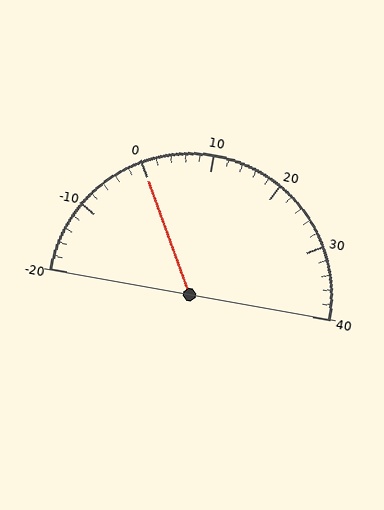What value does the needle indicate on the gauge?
The needle indicates approximately 0.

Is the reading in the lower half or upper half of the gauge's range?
The reading is in the lower half of the range (-20 to 40).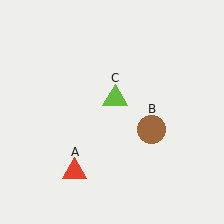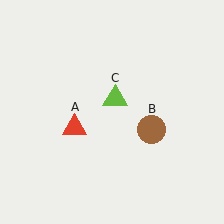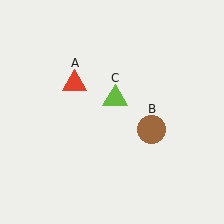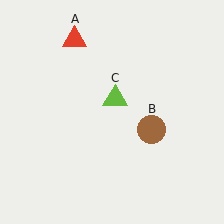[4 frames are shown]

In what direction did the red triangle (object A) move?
The red triangle (object A) moved up.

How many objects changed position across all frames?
1 object changed position: red triangle (object A).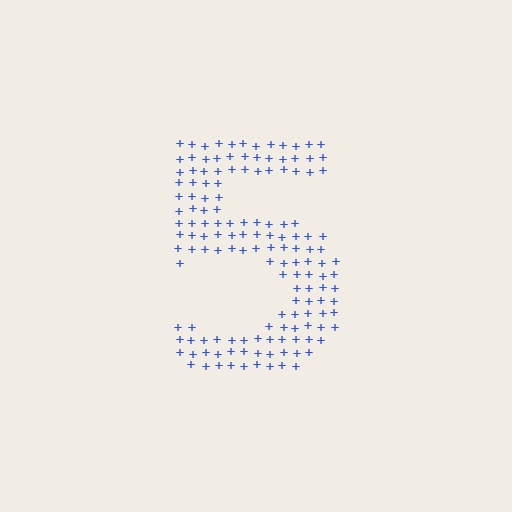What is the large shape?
The large shape is the digit 5.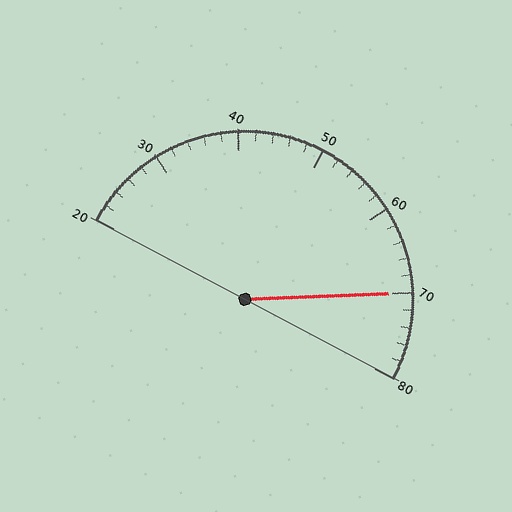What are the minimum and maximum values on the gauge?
The gauge ranges from 20 to 80.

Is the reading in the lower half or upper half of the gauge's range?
The reading is in the upper half of the range (20 to 80).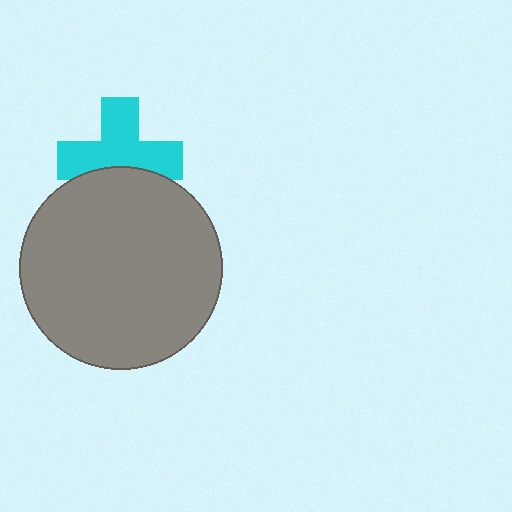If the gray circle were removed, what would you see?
You would see the complete cyan cross.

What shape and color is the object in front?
The object in front is a gray circle.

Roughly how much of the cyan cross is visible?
Most of it is visible (roughly 68%).